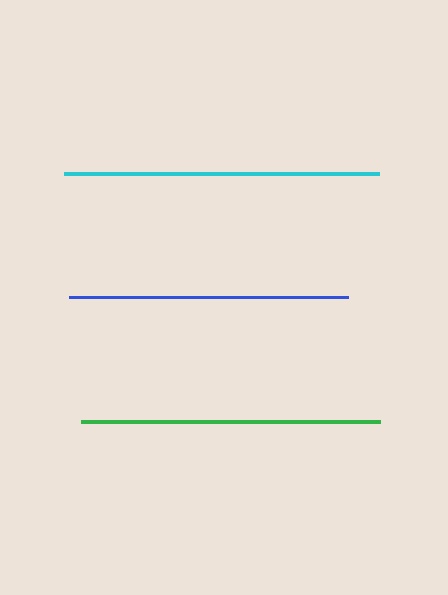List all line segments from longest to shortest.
From longest to shortest: cyan, green, blue.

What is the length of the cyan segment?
The cyan segment is approximately 315 pixels long.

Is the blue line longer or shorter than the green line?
The green line is longer than the blue line.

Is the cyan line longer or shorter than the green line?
The cyan line is longer than the green line.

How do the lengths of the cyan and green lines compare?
The cyan and green lines are approximately the same length.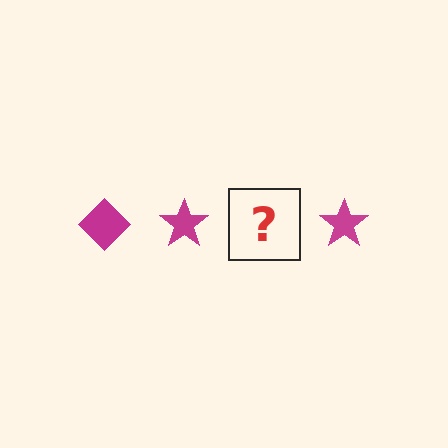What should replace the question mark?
The question mark should be replaced with a magenta diamond.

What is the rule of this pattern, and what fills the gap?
The rule is that the pattern cycles through diamond, star shapes in magenta. The gap should be filled with a magenta diamond.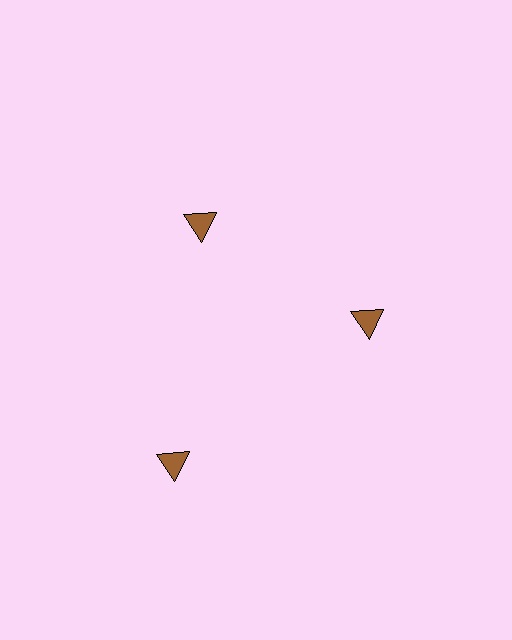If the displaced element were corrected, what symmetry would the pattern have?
It would have 3-fold rotational symmetry — the pattern would map onto itself every 120 degrees.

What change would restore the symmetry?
The symmetry would be restored by moving it inward, back onto the ring so that all 3 triangles sit at equal angles and equal distance from the center.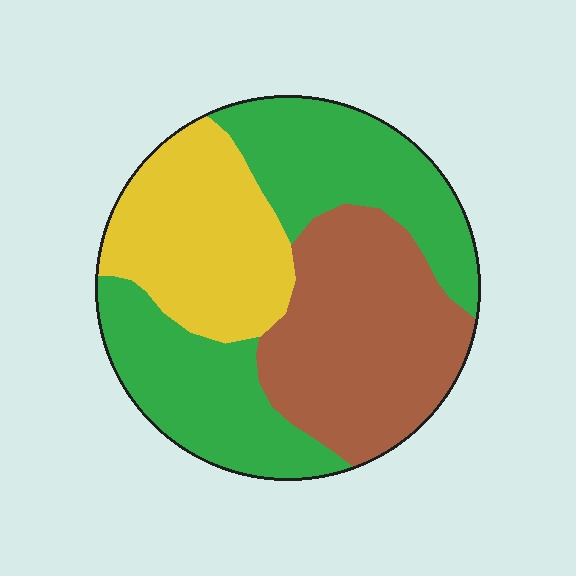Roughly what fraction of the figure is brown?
Brown covers around 35% of the figure.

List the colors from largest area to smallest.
From largest to smallest: green, brown, yellow.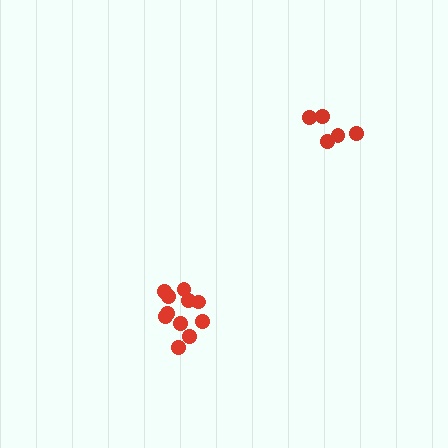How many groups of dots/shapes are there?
There are 2 groups.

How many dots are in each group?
Group 1: 5 dots, Group 2: 11 dots (16 total).